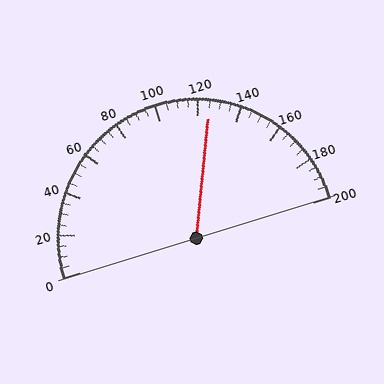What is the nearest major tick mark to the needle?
The nearest major tick mark is 120.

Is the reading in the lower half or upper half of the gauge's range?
The reading is in the upper half of the range (0 to 200).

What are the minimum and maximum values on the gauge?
The gauge ranges from 0 to 200.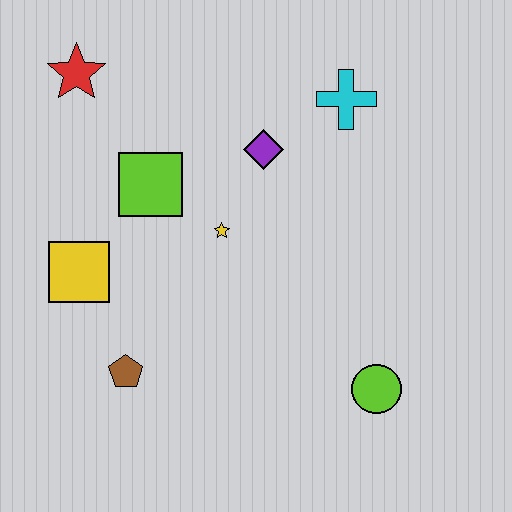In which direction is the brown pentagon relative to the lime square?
The brown pentagon is below the lime square.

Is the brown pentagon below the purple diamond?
Yes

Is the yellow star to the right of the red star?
Yes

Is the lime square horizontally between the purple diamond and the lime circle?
No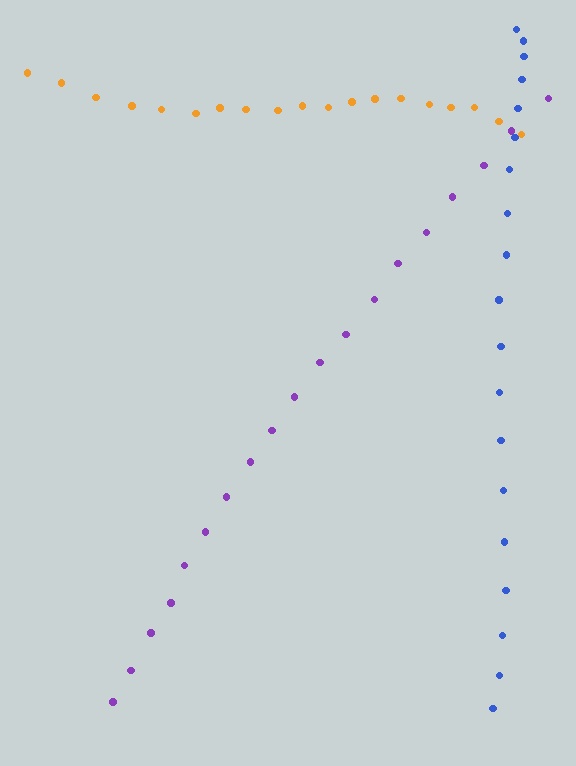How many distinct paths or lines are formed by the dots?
There are 3 distinct paths.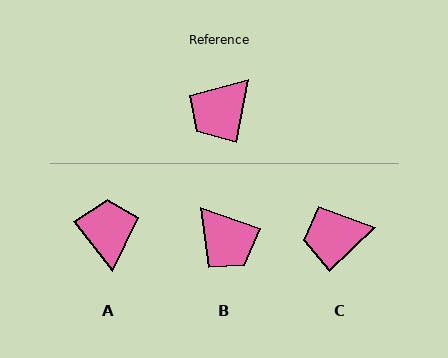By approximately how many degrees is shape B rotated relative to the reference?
Approximately 82 degrees counter-clockwise.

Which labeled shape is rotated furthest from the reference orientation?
A, about 131 degrees away.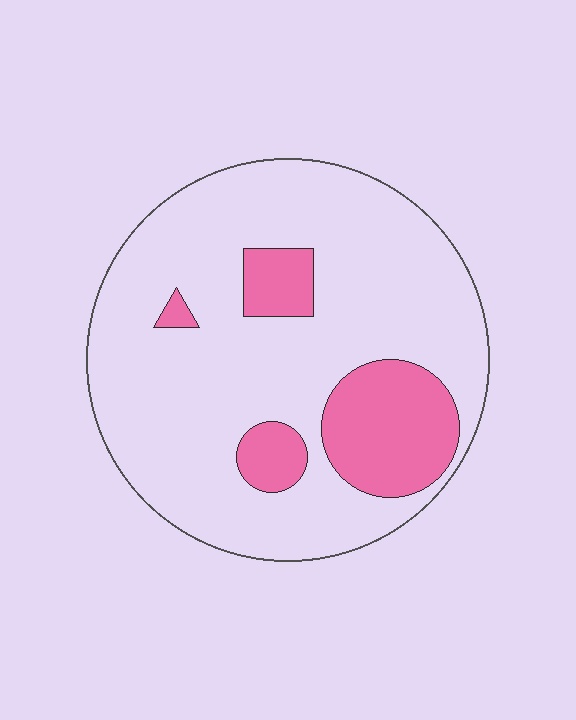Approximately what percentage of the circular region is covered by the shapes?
Approximately 20%.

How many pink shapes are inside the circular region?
4.